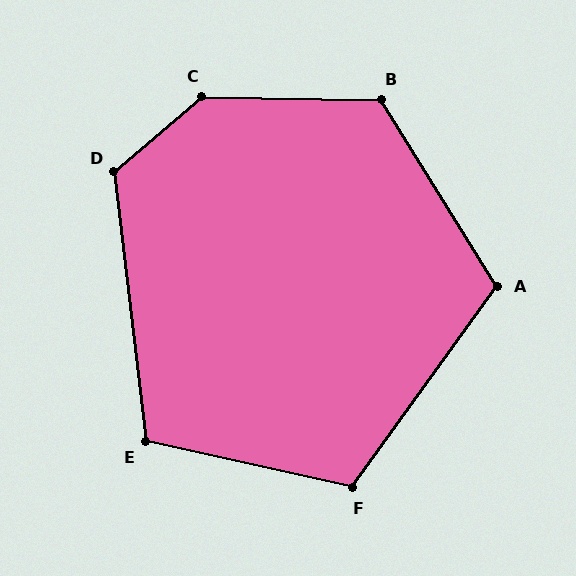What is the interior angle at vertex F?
Approximately 113 degrees (obtuse).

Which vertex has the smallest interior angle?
E, at approximately 109 degrees.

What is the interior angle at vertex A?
Approximately 112 degrees (obtuse).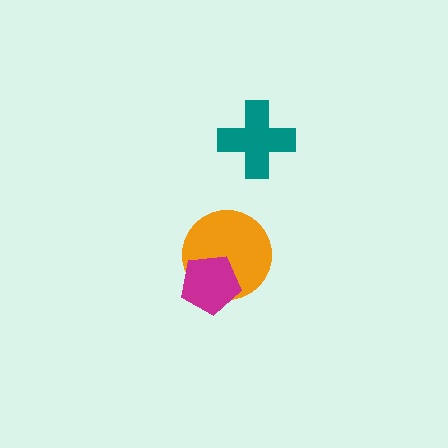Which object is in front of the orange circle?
The magenta pentagon is in front of the orange circle.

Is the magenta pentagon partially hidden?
No, no other shape covers it.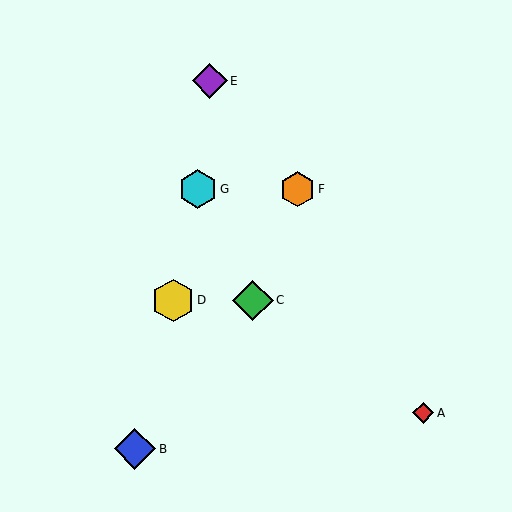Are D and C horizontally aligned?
Yes, both are at y≈300.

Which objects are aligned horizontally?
Objects C, D are aligned horizontally.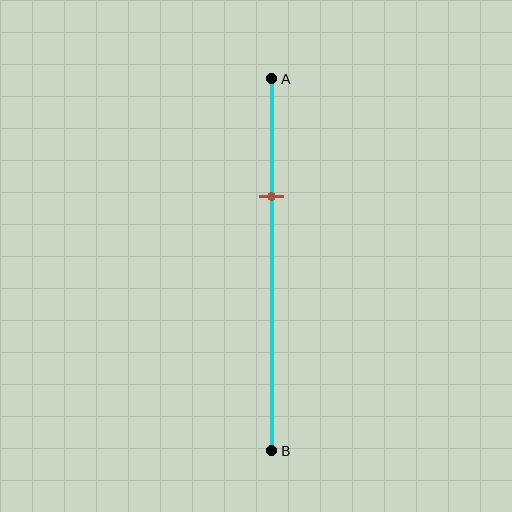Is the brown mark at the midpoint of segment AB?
No, the mark is at about 30% from A, not at the 50% midpoint.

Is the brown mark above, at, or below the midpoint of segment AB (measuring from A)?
The brown mark is above the midpoint of segment AB.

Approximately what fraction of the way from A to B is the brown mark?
The brown mark is approximately 30% of the way from A to B.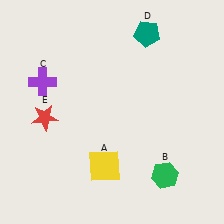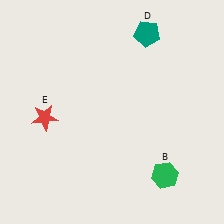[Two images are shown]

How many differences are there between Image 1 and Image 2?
There are 2 differences between the two images.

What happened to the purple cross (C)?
The purple cross (C) was removed in Image 2. It was in the top-left area of Image 1.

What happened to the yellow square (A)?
The yellow square (A) was removed in Image 2. It was in the bottom-left area of Image 1.